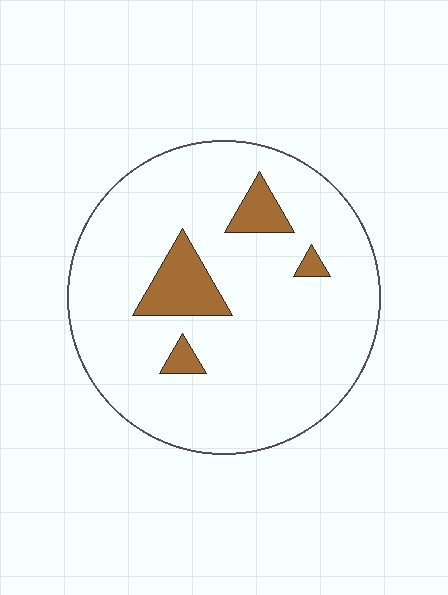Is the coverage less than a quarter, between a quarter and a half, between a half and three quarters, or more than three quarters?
Less than a quarter.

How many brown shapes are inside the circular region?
4.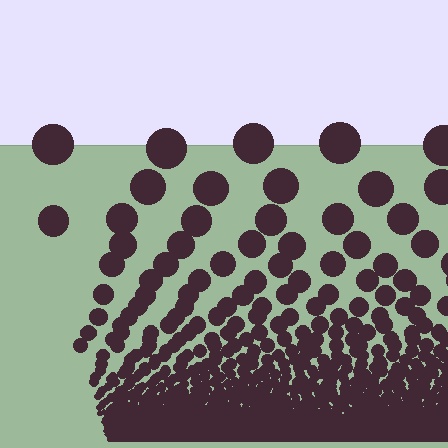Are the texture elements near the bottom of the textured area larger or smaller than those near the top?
Smaller. The gradient is inverted — elements near the bottom are smaller and denser.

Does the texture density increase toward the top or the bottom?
Density increases toward the bottom.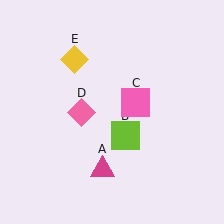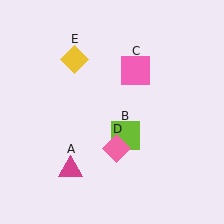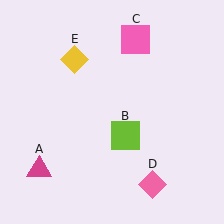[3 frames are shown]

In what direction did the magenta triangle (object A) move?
The magenta triangle (object A) moved left.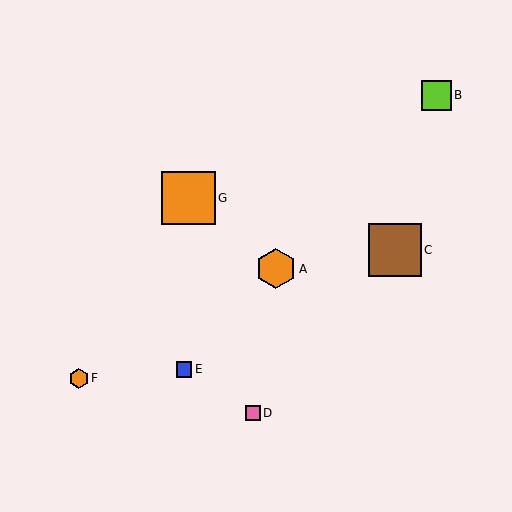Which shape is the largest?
The orange square (labeled G) is the largest.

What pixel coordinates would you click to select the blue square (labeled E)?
Click at (184, 369) to select the blue square E.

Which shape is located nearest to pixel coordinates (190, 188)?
The orange square (labeled G) at (188, 198) is nearest to that location.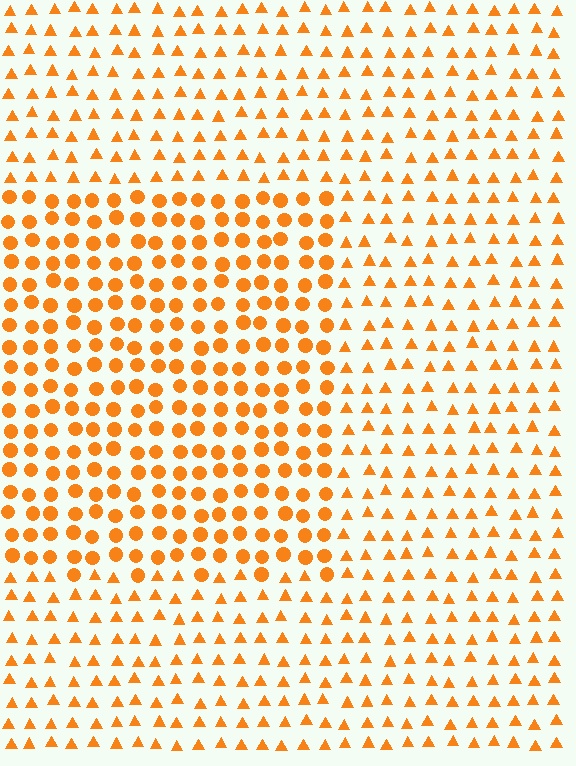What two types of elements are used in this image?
The image uses circles inside the rectangle region and triangles outside it.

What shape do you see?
I see a rectangle.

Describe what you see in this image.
The image is filled with small orange elements arranged in a uniform grid. A rectangle-shaped region contains circles, while the surrounding area contains triangles. The boundary is defined purely by the change in element shape.